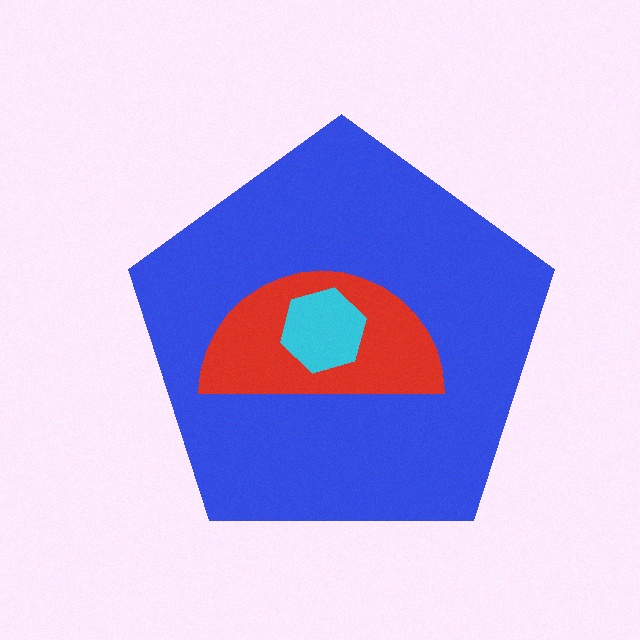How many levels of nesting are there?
3.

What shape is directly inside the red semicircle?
The cyan hexagon.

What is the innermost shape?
The cyan hexagon.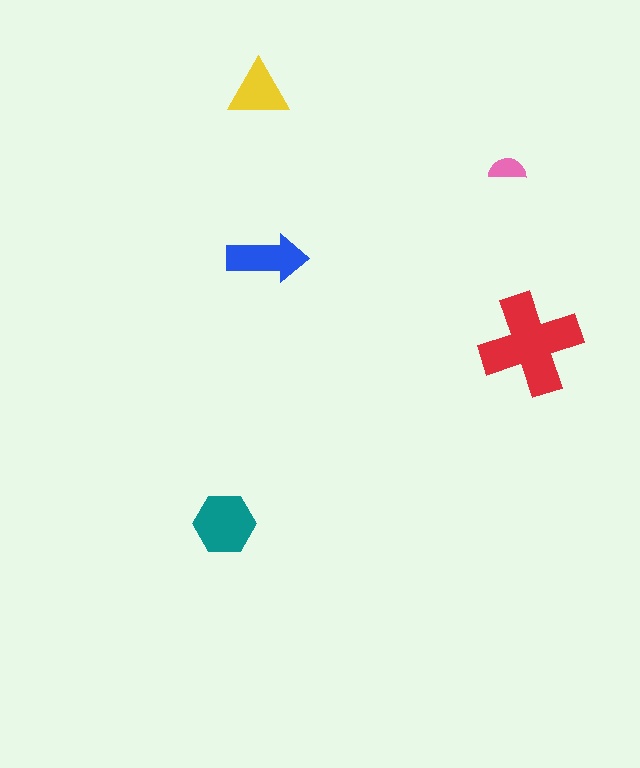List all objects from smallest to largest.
The pink semicircle, the yellow triangle, the blue arrow, the teal hexagon, the red cross.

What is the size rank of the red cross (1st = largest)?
1st.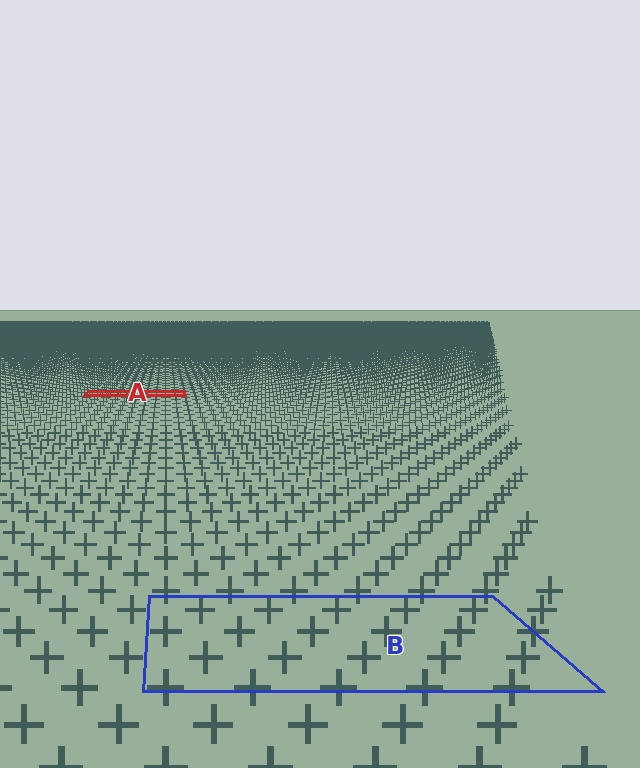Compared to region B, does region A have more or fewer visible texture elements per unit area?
Region A has more texture elements per unit area — they are packed more densely because it is farther away.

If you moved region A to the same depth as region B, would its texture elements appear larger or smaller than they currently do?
They would appear larger. At a closer depth, the same texture elements are projected at a bigger on-screen size.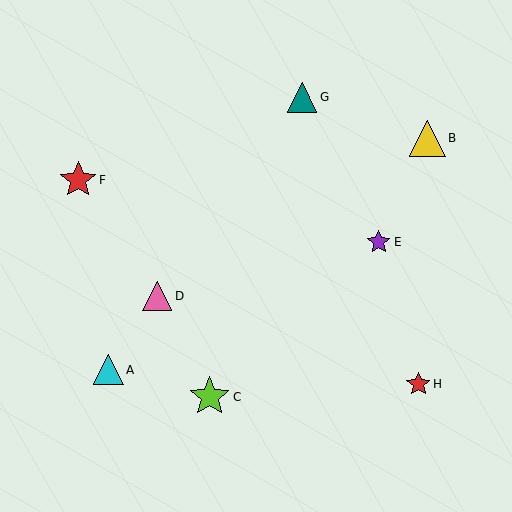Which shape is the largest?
The lime star (labeled C) is the largest.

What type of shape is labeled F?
Shape F is a red star.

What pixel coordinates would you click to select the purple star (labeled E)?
Click at (379, 242) to select the purple star E.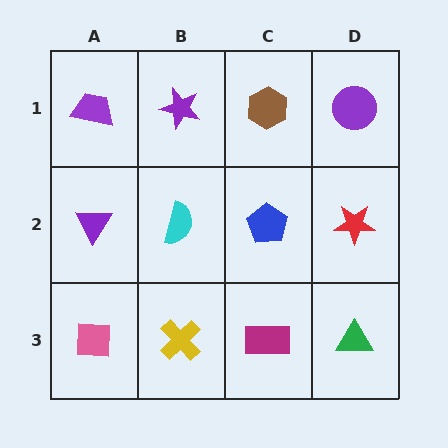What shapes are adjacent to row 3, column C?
A blue pentagon (row 2, column C), a yellow cross (row 3, column B), a green triangle (row 3, column D).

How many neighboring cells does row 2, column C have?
4.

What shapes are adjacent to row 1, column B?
A cyan semicircle (row 2, column B), a purple trapezoid (row 1, column A), a brown hexagon (row 1, column C).